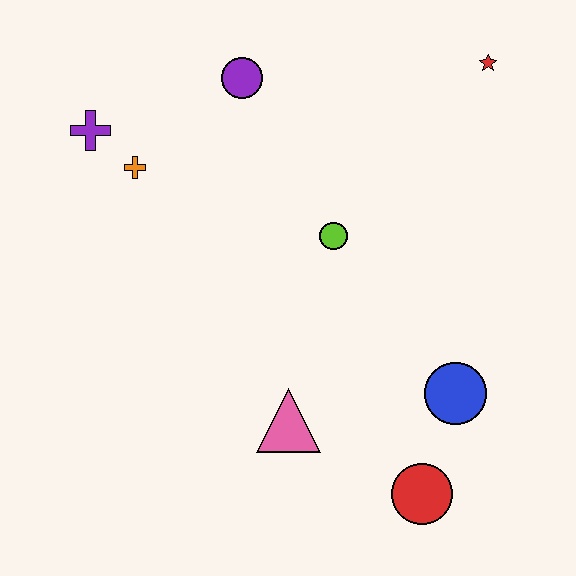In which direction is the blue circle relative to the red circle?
The blue circle is above the red circle.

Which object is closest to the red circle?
The blue circle is closest to the red circle.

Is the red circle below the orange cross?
Yes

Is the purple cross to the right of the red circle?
No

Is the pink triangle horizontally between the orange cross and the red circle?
Yes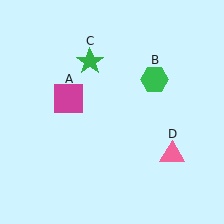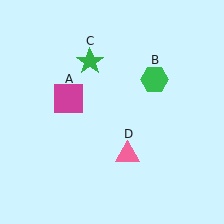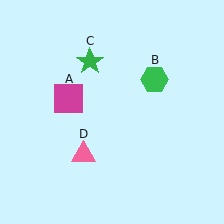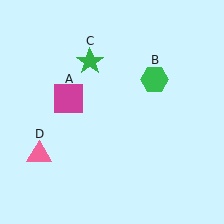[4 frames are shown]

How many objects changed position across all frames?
1 object changed position: pink triangle (object D).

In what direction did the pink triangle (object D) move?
The pink triangle (object D) moved left.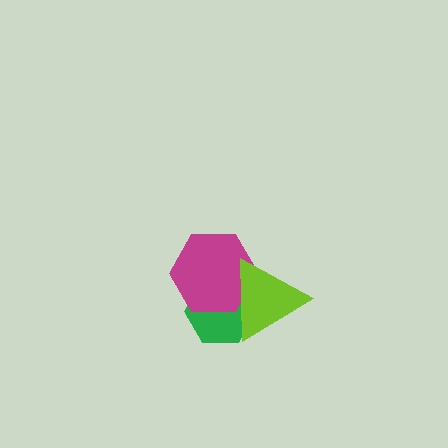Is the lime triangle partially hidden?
No, no other shape covers it.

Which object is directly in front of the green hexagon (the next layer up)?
The magenta hexagon is directly in front of the green hexagon.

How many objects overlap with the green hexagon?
2 objects overlap with the green hexagon.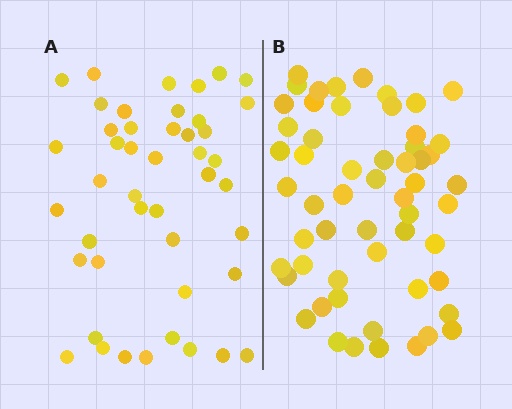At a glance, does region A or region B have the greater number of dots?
Region B (the right region) has more dots.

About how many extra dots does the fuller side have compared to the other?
Region B has roughly 12 or so more dots than region A.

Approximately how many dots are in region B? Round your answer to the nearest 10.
About 60 dots. (The exact count is 56, which rounds to 60.)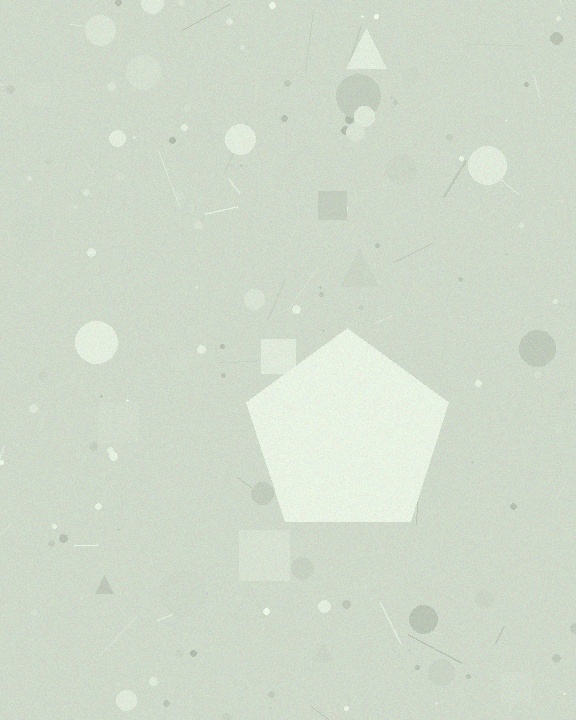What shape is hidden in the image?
A pentagon is hidden in the image.